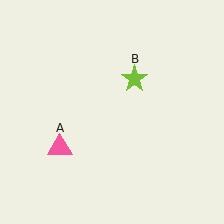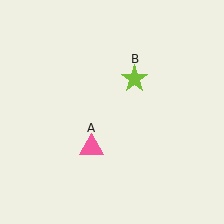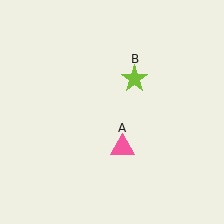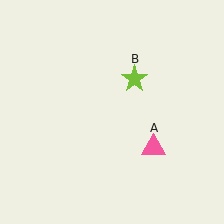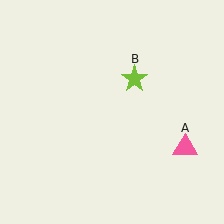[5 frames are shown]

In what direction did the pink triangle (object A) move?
The pink triangle (object A) moved right.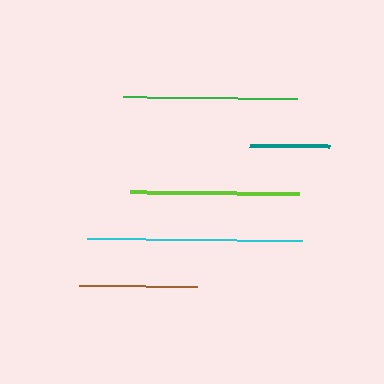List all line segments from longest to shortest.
From longest to shortest: cyan, green, lime, brown, teal.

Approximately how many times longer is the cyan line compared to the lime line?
The cyan line is approximately 1.3 times the length of the lime line.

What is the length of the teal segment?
The teal segment is approximately 81 pixels long.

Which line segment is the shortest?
The teal line is the shortest at approximately 81 pixels.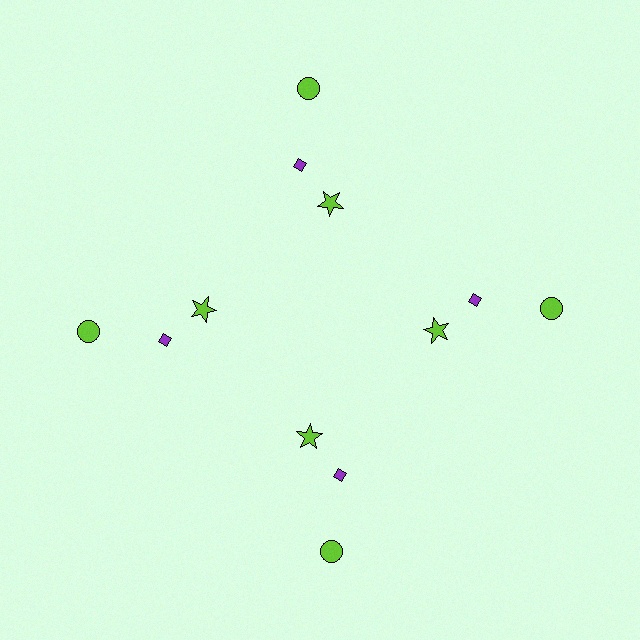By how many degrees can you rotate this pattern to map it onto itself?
The pattern maps onto itself every 90 degrees of rotation.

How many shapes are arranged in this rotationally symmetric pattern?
There are 12 shapes, arranged in 4 groups of 3.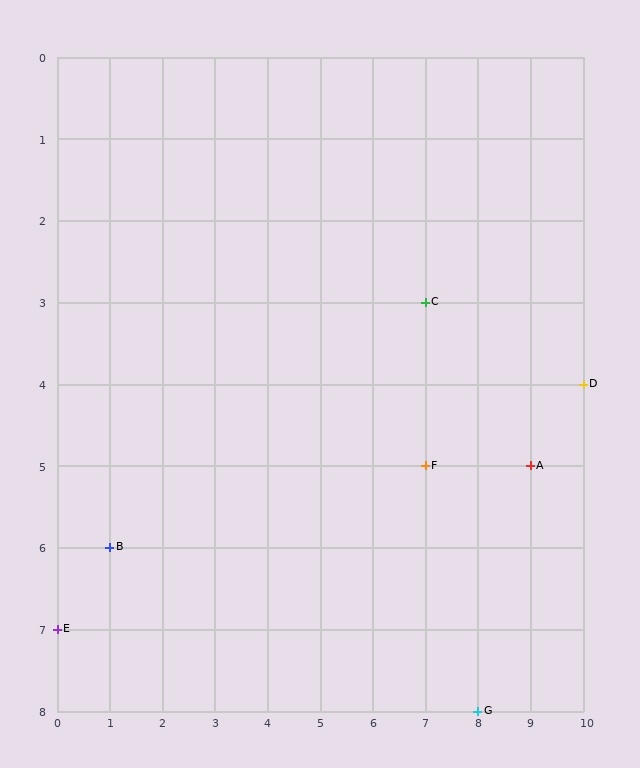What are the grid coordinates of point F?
Point F is at grid coordinates (7, 5).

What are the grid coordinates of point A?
Point A is at grid coordinates (9, 5).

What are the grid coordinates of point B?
Point B is at grid coordinates (1, 6).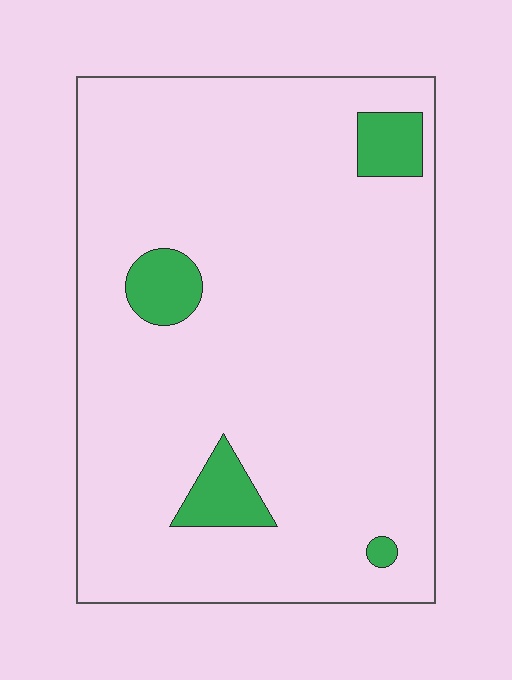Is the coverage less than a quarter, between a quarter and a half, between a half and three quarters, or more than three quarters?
Less than a quarter.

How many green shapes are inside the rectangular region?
4.